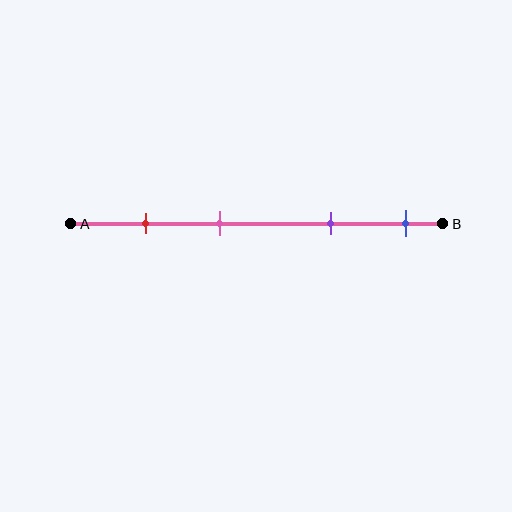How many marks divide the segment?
There are 4 marks dividing the segment.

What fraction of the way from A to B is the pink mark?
The pink mark is approximately 40% (0.4) of the way from A to B.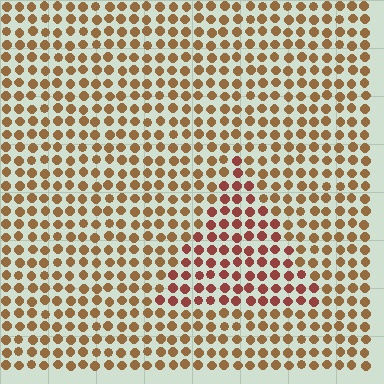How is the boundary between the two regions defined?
The boundary is defined purely by a slight shift in hue (about 30 degrees). Spacing, size, and orientation are identical on both sides.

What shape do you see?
I see a triangle.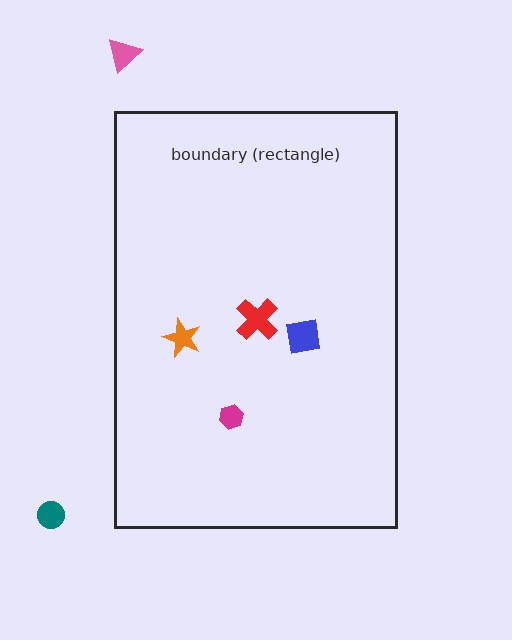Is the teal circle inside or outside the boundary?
Outside.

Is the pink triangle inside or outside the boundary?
Outside.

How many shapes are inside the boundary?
4 inside, 2 outside.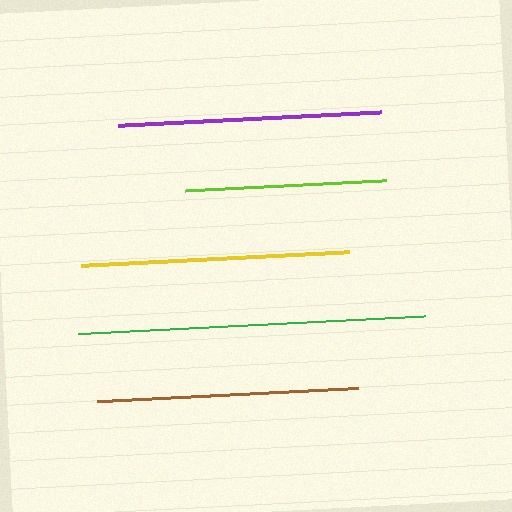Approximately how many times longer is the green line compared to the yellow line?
The green line is approximately 1.3 times the length of the yellow line.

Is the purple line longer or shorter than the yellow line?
The yellow line is longer than the purple line.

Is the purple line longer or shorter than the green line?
The green line is longer than the purple line.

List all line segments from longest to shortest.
From longest to shortest: green, yellow, purple, brown, lime.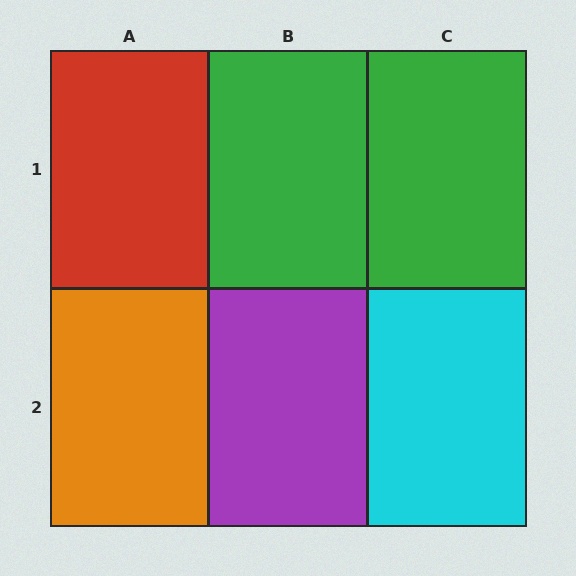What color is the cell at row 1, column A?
Red.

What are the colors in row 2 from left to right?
Orange, purple, cyan.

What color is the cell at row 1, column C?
Green.